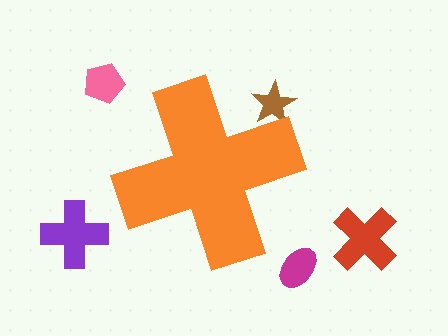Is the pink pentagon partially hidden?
No, the pink pentagon is fully visible.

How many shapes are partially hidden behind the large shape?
1 shape is partially hidden.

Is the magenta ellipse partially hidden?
No, the magenta ellipse is fully visible.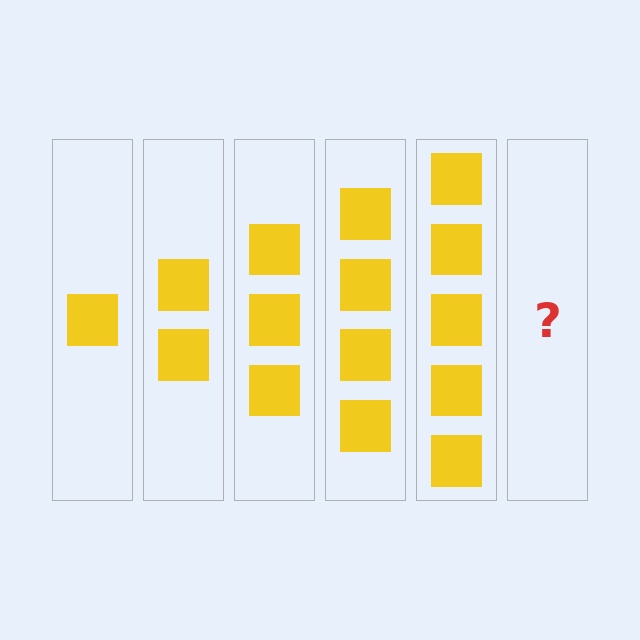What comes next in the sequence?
The next element should be 6 squares.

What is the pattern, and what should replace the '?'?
The pattern is that each step adds one more square. The '?' should be 6 squares.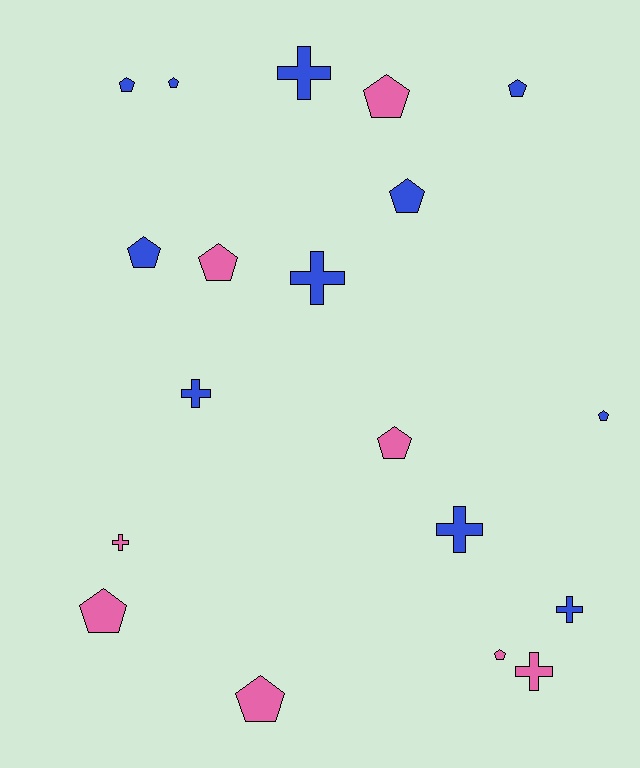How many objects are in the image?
There are 19 objects.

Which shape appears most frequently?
Pentagon, with 12 objects.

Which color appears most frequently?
Blue, with 11 objects.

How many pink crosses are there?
There are 2 pink crosses.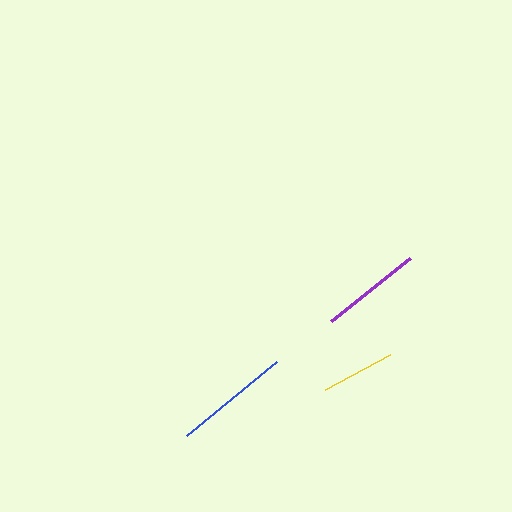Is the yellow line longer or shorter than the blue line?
The blue line is longer than the yellow line.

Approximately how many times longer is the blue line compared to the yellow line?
The blue line is approximately 1.6 times the length of the yellow line.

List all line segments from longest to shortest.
From longest to shortest: blue, purple, yellow.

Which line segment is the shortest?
The yellow line is the shortest at approximately 73 pixels.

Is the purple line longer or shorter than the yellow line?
The purple line is longer than the yellow line.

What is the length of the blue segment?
The blue segment is approximately 116 pixels long.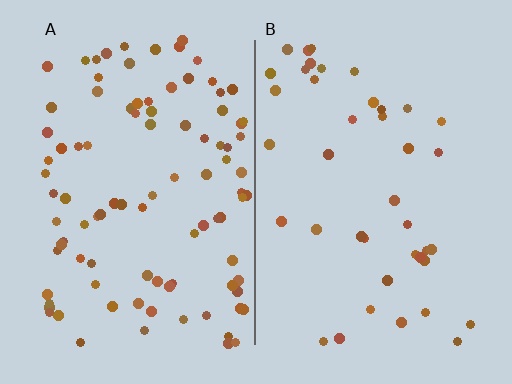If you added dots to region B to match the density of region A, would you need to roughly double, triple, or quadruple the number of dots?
Approximately double.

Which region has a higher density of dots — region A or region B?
A (the left).